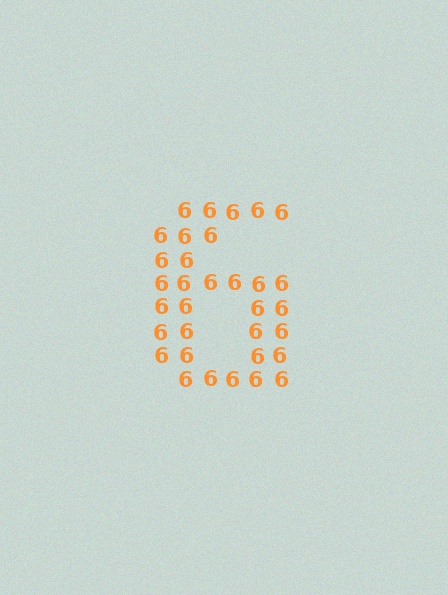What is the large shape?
The large shape is the digit 6.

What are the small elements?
The small elements are digit 6's.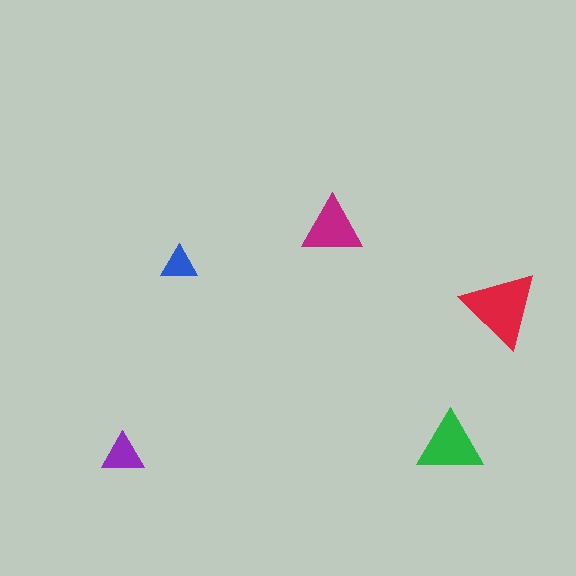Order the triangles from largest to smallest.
the red one, the green one, the magenta one, the purple one, the blue one.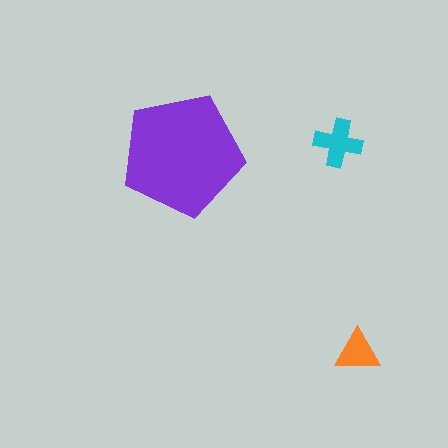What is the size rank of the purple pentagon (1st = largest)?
1st.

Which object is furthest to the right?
The orange triangle is rightmost.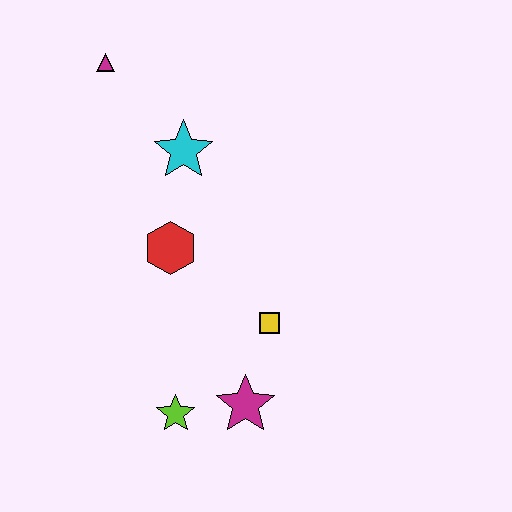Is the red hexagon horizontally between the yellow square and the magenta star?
No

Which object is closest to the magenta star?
The lime star is closest to the magenta star.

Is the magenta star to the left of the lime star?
No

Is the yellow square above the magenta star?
Yes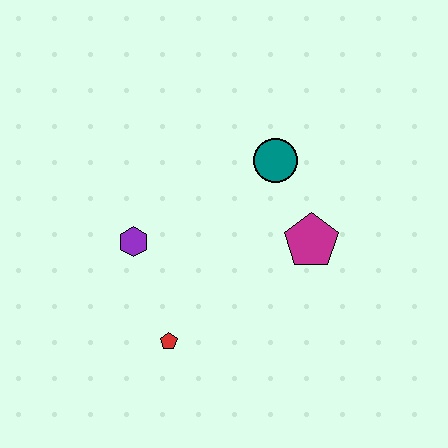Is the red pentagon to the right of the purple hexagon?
Yes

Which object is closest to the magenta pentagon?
The teal circle is closest to the magenta pentagon.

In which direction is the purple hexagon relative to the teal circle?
The purple hexagon is to the left of the teal circle.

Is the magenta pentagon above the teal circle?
No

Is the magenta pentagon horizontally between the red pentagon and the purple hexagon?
No